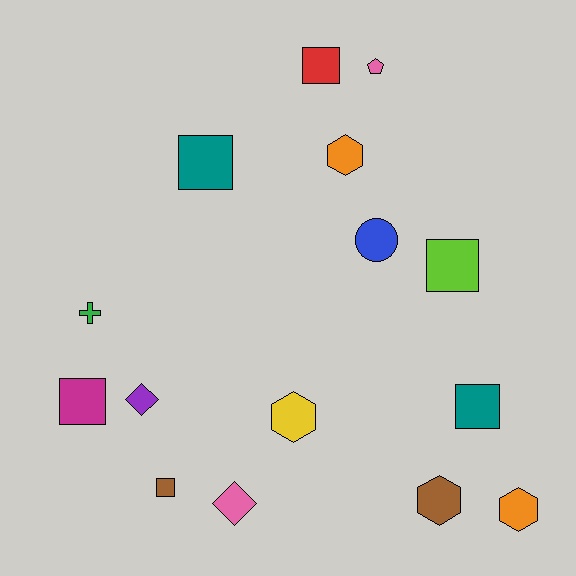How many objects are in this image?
There are 15 objects.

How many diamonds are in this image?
There are 2 diamonds.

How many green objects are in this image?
There is 1 green object.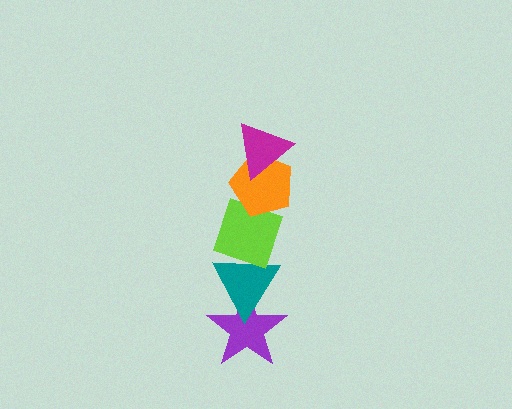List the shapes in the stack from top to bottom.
From top to bottom: the magenta triangle, the orange pentagon, the lime diamond, the teal triangle, the purple star.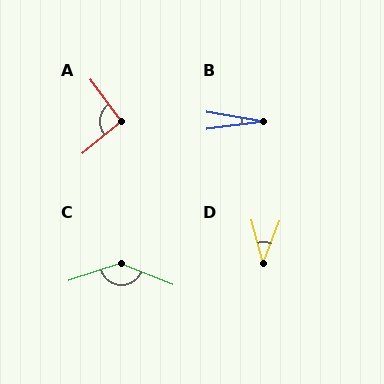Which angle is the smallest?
B, at approximately 17 degrees.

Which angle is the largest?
C, at approximately 141 degrees.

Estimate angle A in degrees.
Approximately 93 degrees.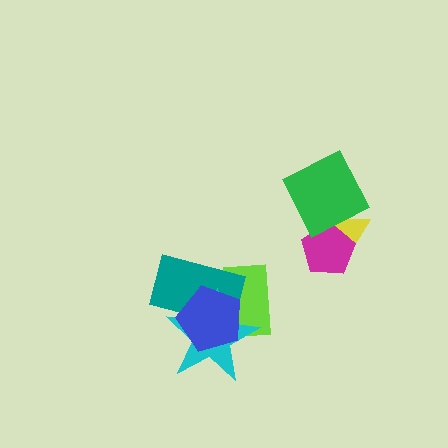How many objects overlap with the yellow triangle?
2 objects overlap with the yellow triangle.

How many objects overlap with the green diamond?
2 objects overlap with the green diamond.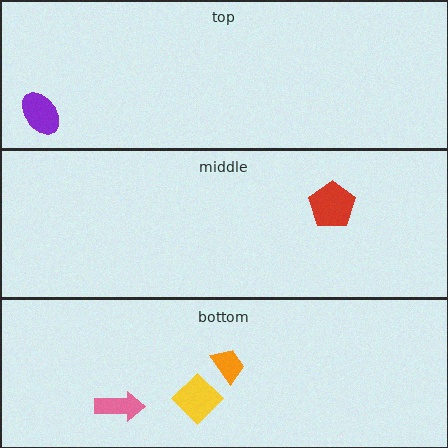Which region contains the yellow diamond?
The bottom region.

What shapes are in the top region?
The purple ellipse.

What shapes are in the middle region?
The red pentagon.